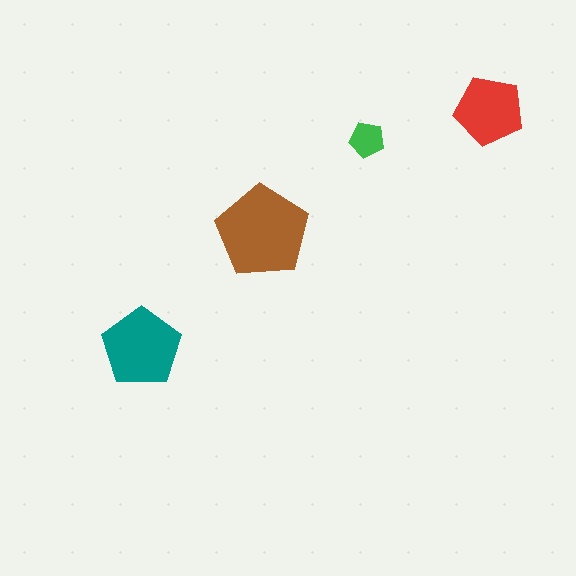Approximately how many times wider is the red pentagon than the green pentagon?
About 2 times wider.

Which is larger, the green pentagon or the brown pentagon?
The brown one.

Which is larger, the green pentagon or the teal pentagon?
The teal one.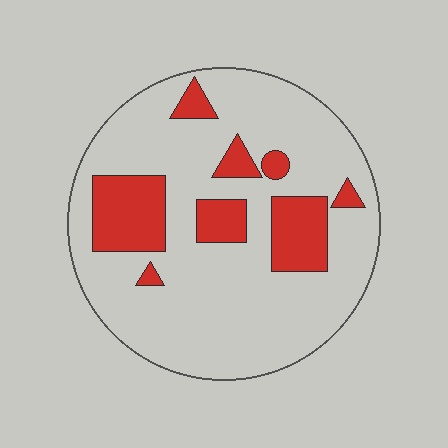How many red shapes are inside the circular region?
8.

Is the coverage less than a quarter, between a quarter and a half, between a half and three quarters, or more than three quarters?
Less than a quarter.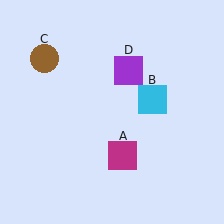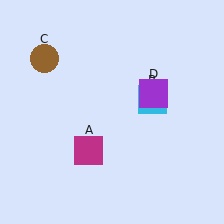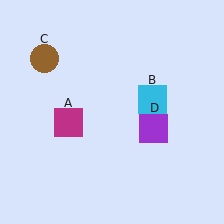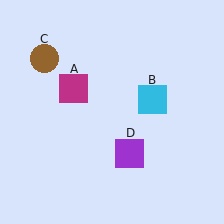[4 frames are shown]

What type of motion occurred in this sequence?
The magenta square (object A), purple square (object D) rotated clockwise around the center of the scene.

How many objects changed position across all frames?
2 objects changed position: magenta square (object A), purple square (object D).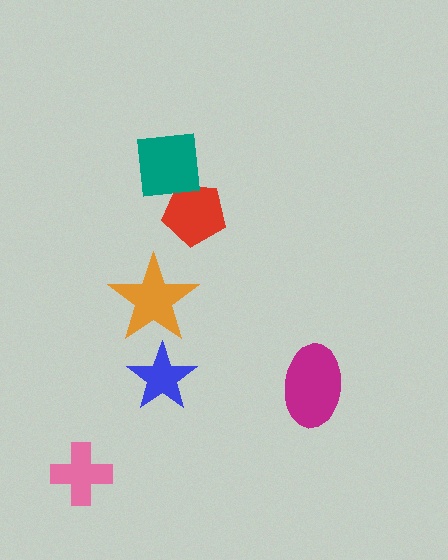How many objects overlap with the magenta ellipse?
0 objects overlap with the magenta ellipse.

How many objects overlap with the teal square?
1 object overlaps with the teal square.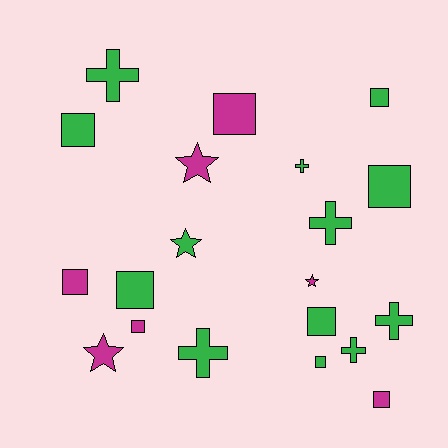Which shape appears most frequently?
Square, with 10 objects.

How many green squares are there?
There are 6 green squares.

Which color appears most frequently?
Green, with 13 objects.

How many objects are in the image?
There are 20 objects.